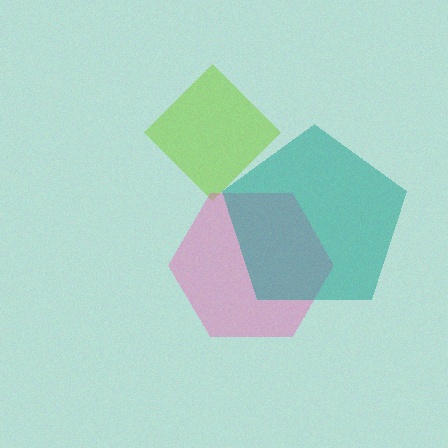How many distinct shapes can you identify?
There are 3 distinct shapes: a lime diamond, a pink hexagon, a teal pentagon.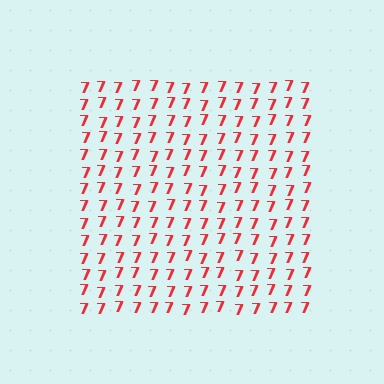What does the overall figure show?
The overall figure shows a square.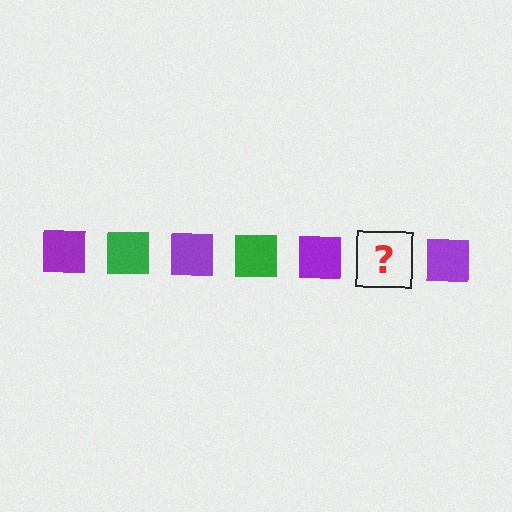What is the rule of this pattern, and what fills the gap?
The rule is that the pattern cycles through purple, green squares. The gap should be filled with a green square.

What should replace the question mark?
The question mark should be replaced with a green square.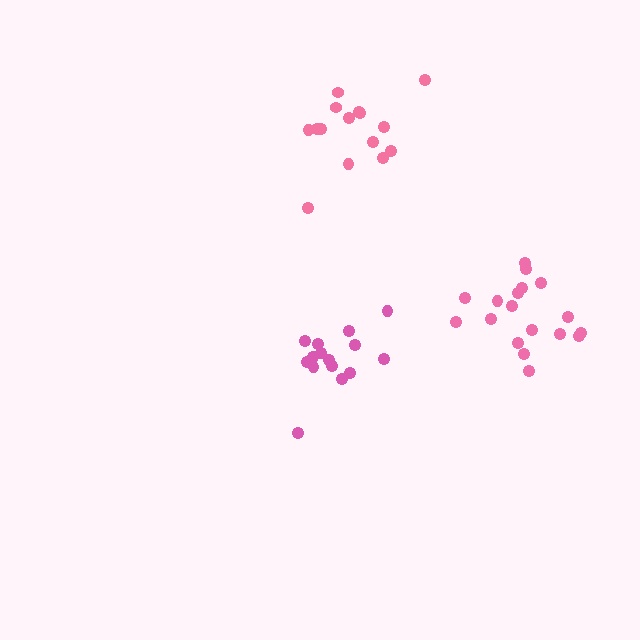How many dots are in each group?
Group 1: 18 dots, Group 2: 15 dots, Group 3: 15 dots (48 total).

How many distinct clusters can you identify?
There are 3 distinct clusters.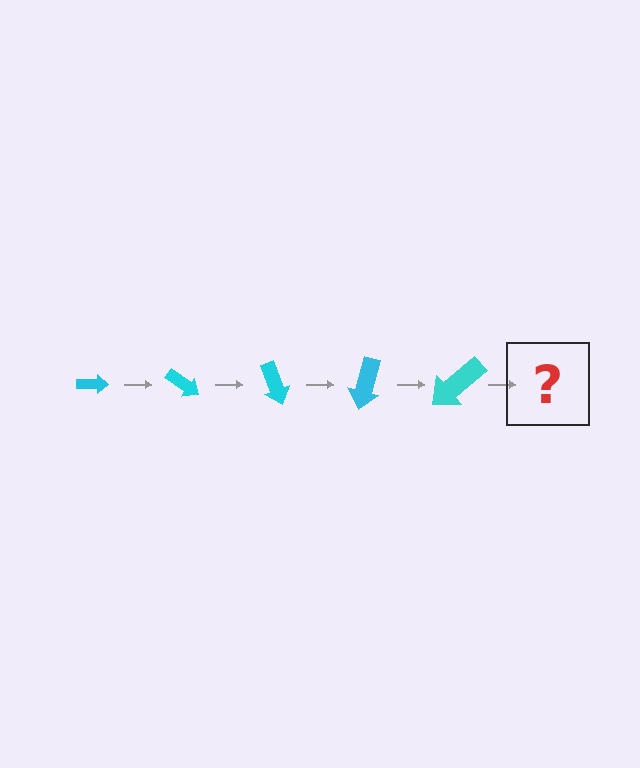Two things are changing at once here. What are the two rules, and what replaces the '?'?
The two rules are that the arrow grows larger each step and it rotates 35 degrees each step. The '?' should be an arrow, larger than the previous one and rotated 175 degrees from the start.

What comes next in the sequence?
The next element should be an arrow, larger than the previous one and rotated 175 degrees from the start.